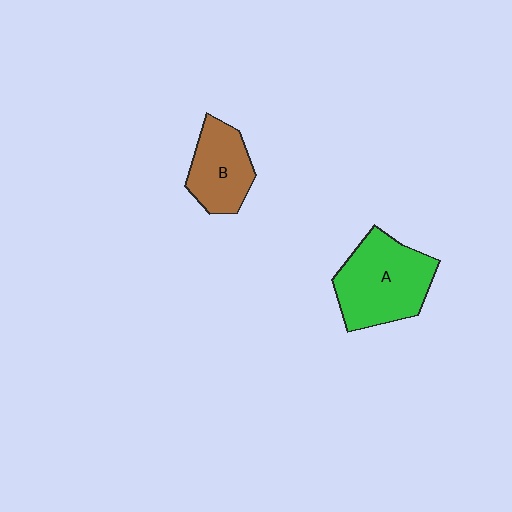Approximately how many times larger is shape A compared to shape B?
Approximately 1.5 times.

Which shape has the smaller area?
Shape B (brown).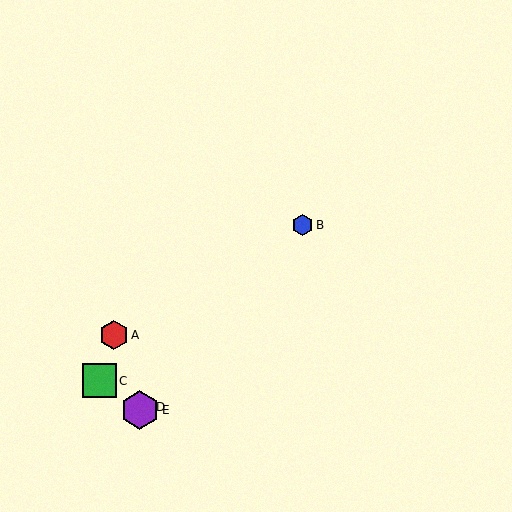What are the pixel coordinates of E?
Object E is at (140, 410).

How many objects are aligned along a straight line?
3 objects (B, D, E) are aligned along a straight line.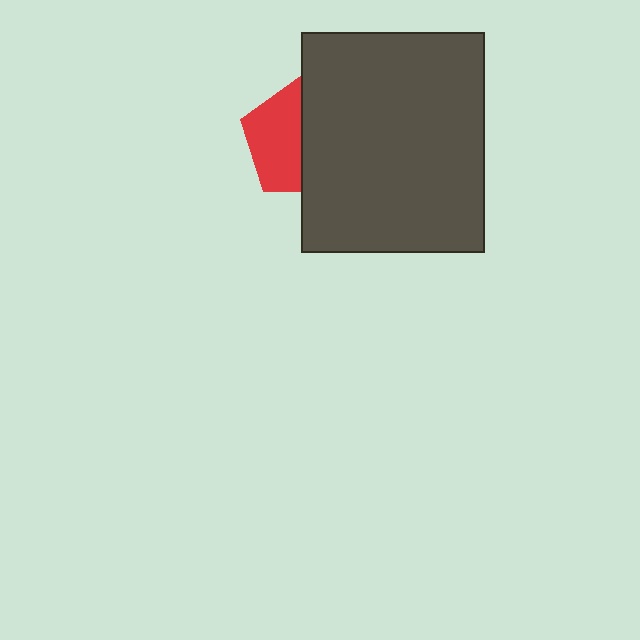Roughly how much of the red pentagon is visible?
About half of it is visible (roughly 50%).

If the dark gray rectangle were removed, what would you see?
You would see the complete red pentagon.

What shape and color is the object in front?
The object in front is a dark gray rectangle.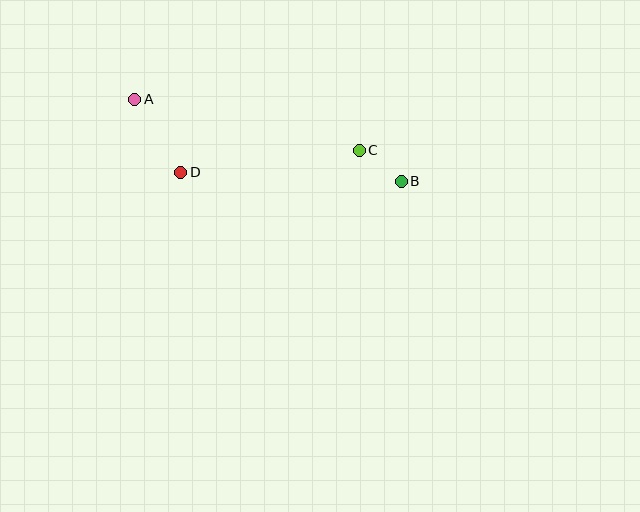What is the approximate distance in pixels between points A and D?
The distance between A and D is approximately 86 pixels.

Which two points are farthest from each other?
Points A and B are farthest from each other.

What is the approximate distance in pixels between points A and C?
The distance between A and C is approximately 230 pixels.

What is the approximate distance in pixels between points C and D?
The distance between C and D is approximately 180 pixels.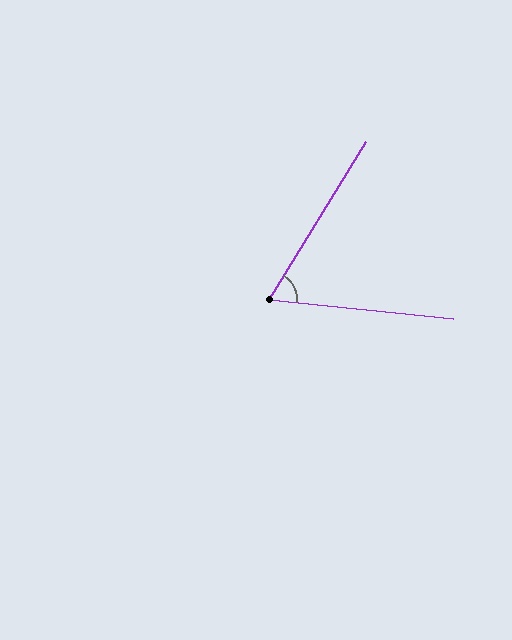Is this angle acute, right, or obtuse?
It is acute.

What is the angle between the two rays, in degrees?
Approximately 64 degrees.